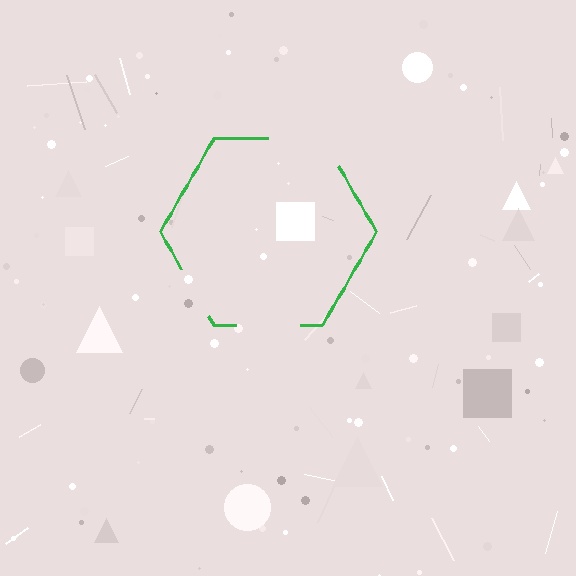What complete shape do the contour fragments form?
The contour fragments form a hexagon.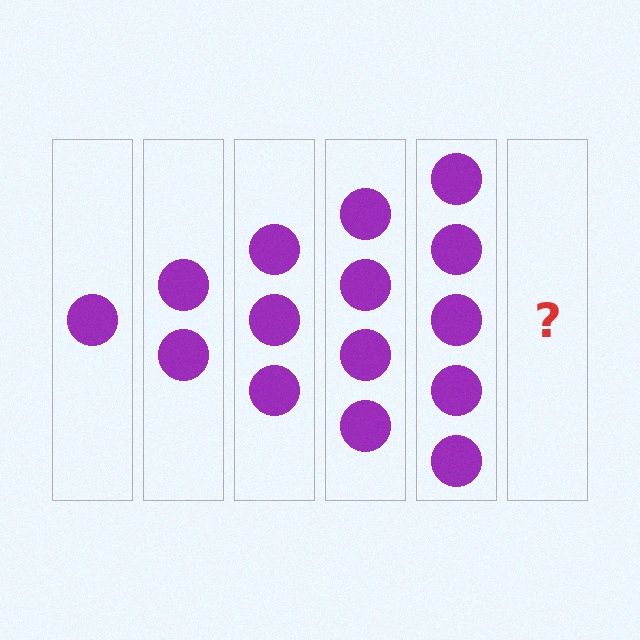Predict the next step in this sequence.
The next step is 6 circles.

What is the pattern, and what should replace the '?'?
The pattern is that each step adds one more circle. The '?' should be 6 circles.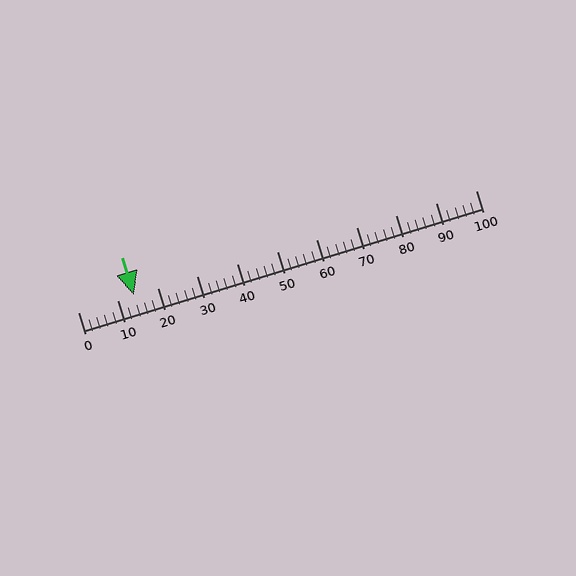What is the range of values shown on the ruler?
The ruler shows values from 0 to 100.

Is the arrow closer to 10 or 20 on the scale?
The arrow is closer to 10.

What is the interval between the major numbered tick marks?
The major tick marks are spaced 10 units apart.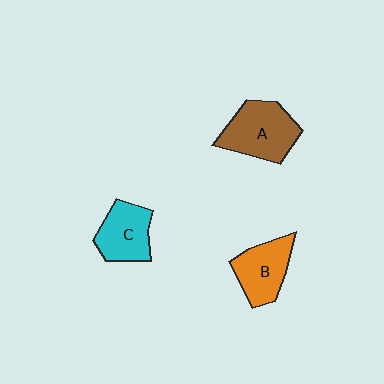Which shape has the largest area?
Shape A (brown).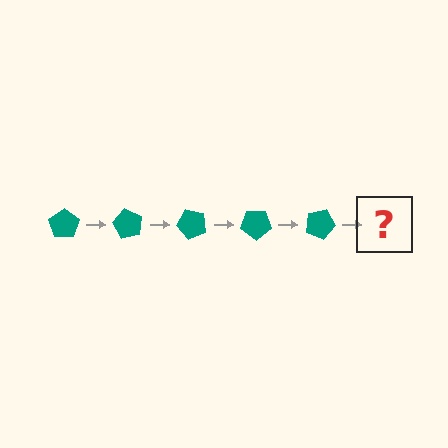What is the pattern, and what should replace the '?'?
The pattern is that the pentagon rotates 60 degrees each step. The '?' should be a teal pentagon rotated 300 degrees.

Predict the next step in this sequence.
The next step is a teal pentagon rotated 300 degrees.